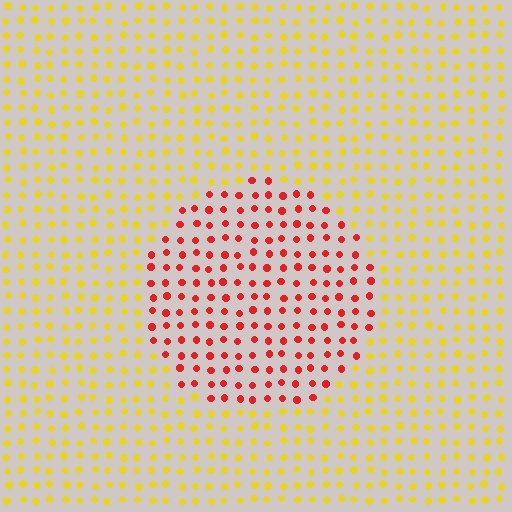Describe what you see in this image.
The image is filled with small yellow elements in a uniform arrangement. A circle-shaped region is visible where the elements are tinted to a slightly different hue, forming a subtle color boundary.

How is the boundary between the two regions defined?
The boundary is defined purely by a slight shift in hue (about 56 degrees). Spacing, size, and orientation are identical on both sides.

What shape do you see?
I see a circle.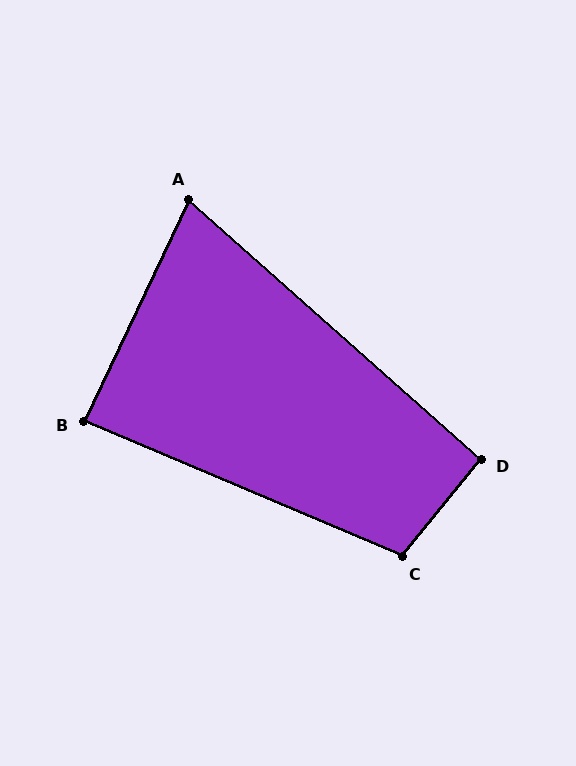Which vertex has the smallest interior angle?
A, at approximately 74 degrees.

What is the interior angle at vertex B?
Approximately 87 degrees (approximately right).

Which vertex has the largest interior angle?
C, at approximately 106 degrees.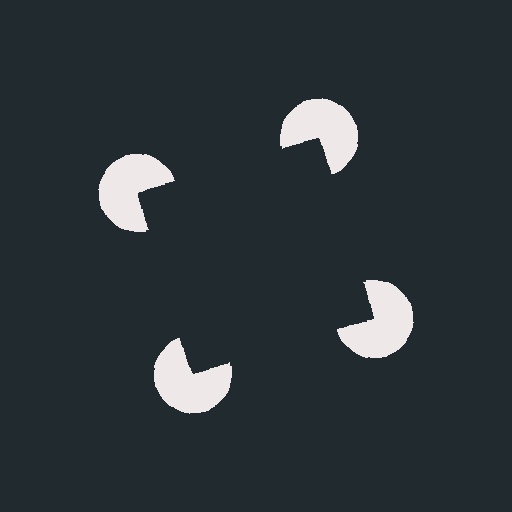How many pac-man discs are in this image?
There are 4 — one at each vertex of the illusory square.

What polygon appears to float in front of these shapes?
An illusory square — its edges are inferred from the aligned wedge cuts in the pac-man discs, not physically drawn.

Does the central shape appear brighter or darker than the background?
It typically appears slightly darker than the background, even though no actual brightness change is drawn.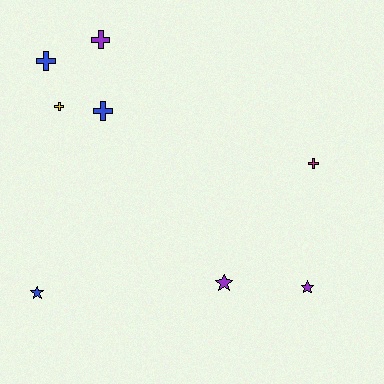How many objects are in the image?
There are 8 objects.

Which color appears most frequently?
Blue, with 3 objects.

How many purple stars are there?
There are 2 purple stars.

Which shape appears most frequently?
Cross, with 5 objects.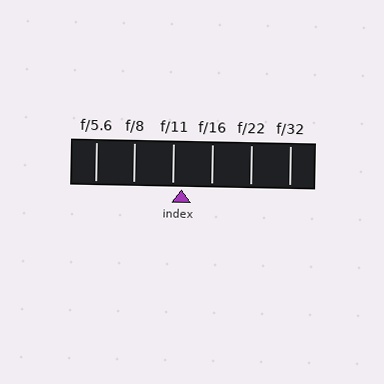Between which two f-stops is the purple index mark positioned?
The index mark is between f/11 and f/16.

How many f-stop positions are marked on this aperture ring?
There are 6 f-stop positions marked.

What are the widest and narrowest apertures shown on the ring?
The widest aperture shown is f/5.6 and the narrowest is f/32.